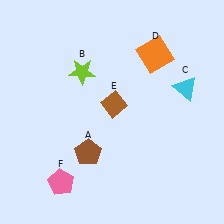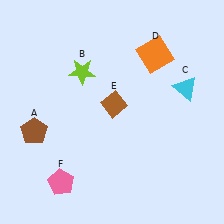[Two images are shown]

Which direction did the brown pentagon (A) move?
The brown pentagon (A) moved left.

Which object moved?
The brown pentagon (A) moved left.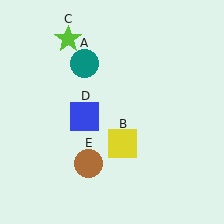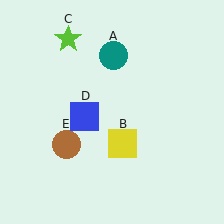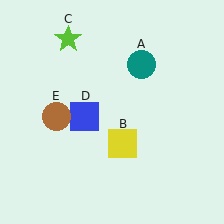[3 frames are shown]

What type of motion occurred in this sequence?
The teal circle (object A), brown circle (object E) rotated clockwise around the center of the scene.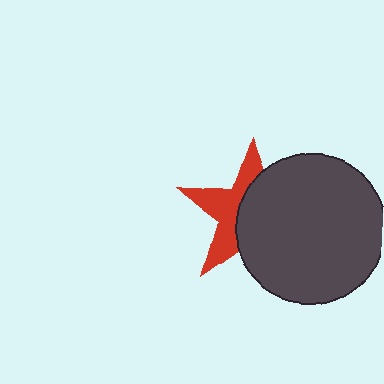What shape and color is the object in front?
The object in front is a dark gray circle.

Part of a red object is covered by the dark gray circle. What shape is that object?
It is a star.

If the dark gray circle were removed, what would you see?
You would see the complete red star.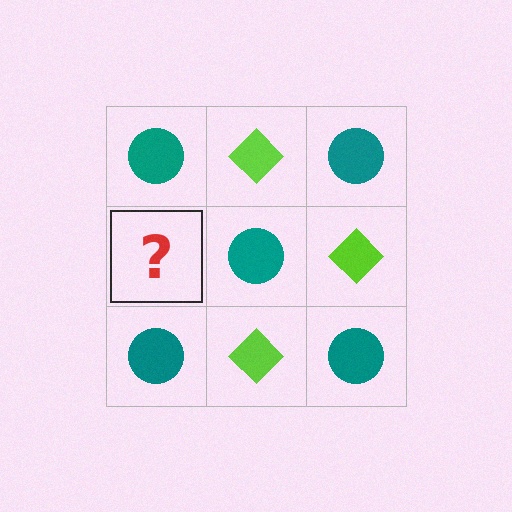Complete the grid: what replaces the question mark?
The question mark should be replaced with a lime diamond.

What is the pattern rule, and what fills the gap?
The rule is that it alternates teal circle and lime diamond in a checkerboard pattern. The gap should be filled with a lime diamond.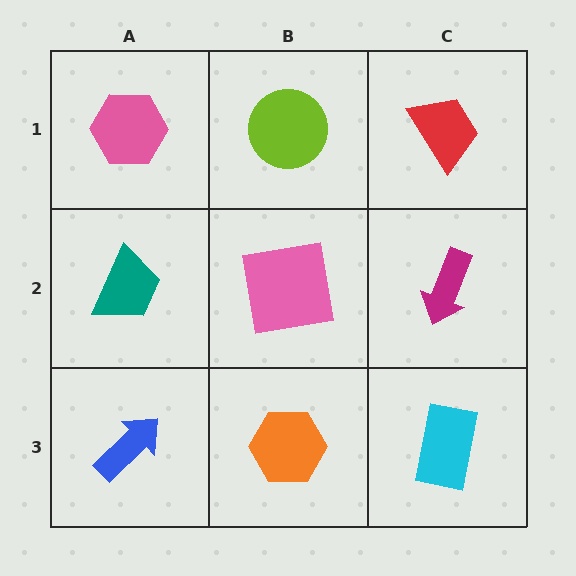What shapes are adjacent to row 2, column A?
A pink hexagon (row 1, column A), a blue arrow (row 3, column A), a pink square (row 2, column B).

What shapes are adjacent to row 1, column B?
A pink square (row 2, column B), a pink hexagon (row 1, column A), a red trapezoid (row 1, column C).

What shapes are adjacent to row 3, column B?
A pink square (row 2, column B), a blue arrow (row 3, column A), a cyan rectangle (row 3, column C).